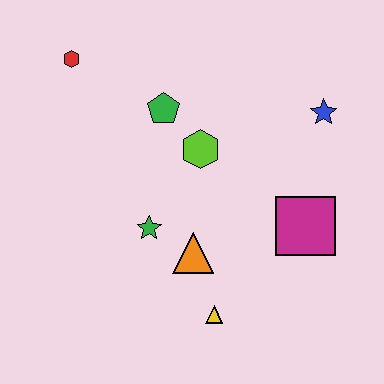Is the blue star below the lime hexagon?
No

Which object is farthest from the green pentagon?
The yellow triangle is farthest from the green pentagon.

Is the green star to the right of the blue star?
No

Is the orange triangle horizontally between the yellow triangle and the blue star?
No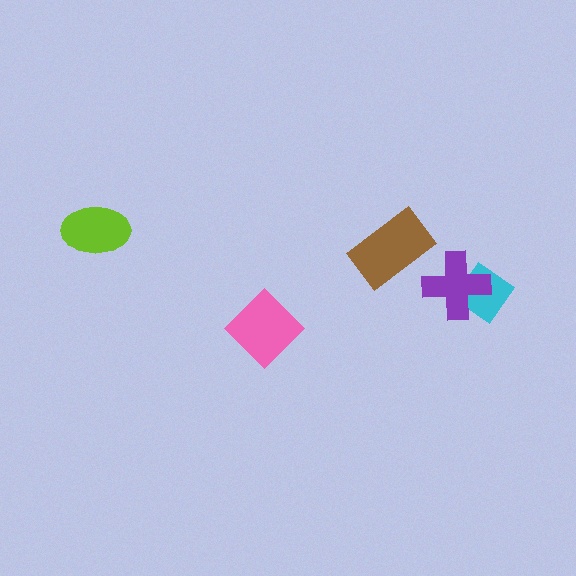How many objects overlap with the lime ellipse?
0 objects overlap with the lime ellipse.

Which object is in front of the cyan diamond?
The purple cross is in front of the cyan diamond.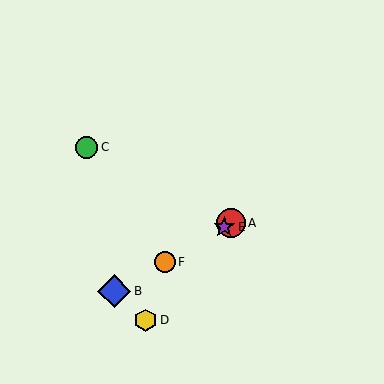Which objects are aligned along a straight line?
Objects A, B, E, F are aligned along a straight line.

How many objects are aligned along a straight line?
4 objects (A, B, E, F) are aligned along a straight line.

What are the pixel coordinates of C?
Object C is at (87, 147).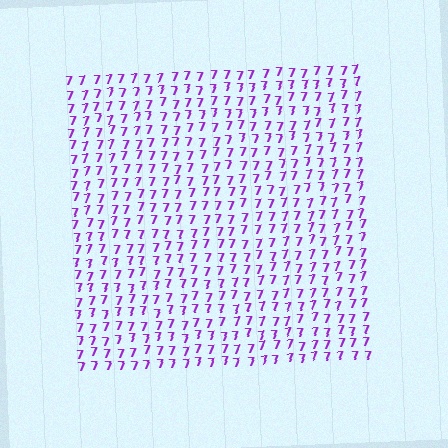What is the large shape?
The large shape is a square.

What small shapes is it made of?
It is made of small digit 7's.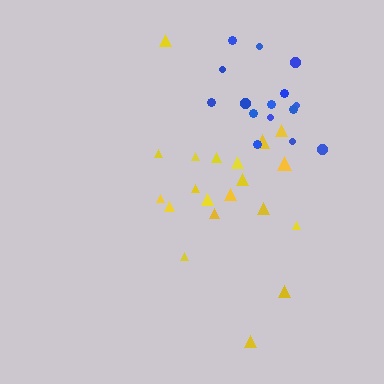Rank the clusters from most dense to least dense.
blue, yellow.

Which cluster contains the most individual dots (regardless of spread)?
Yellow (20).